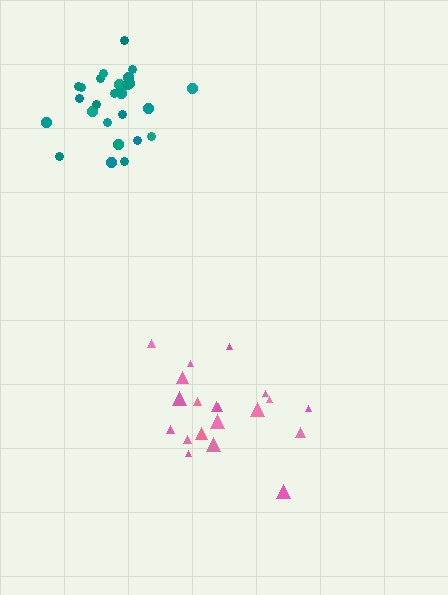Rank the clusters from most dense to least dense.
teal, pink.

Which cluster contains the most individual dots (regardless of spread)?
Teal (27).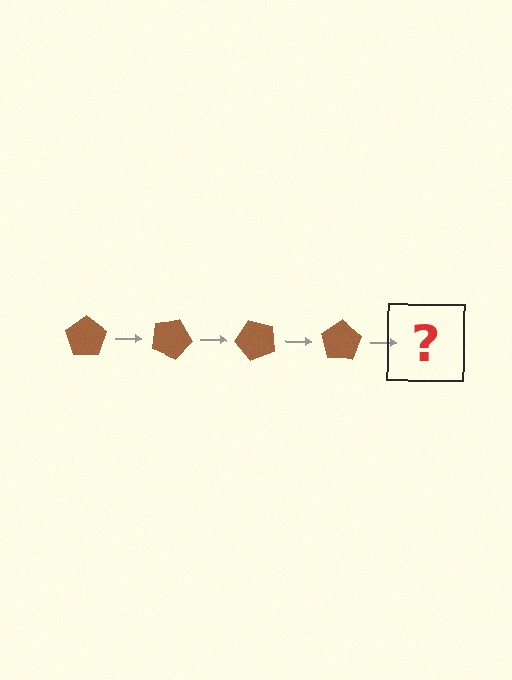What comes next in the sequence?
The next element should be a brown pentagon rotated 100 degrees.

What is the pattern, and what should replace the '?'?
The pattern is that the pentagon rotates 25 degrees each step. The '?' should be a brown pentagon rotated 100 degrees.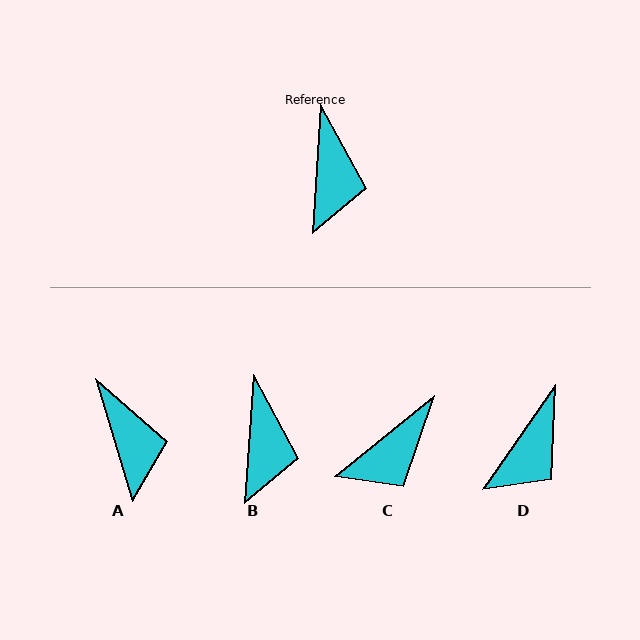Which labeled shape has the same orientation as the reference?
B.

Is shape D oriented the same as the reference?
No, it is off by about 31 degrees.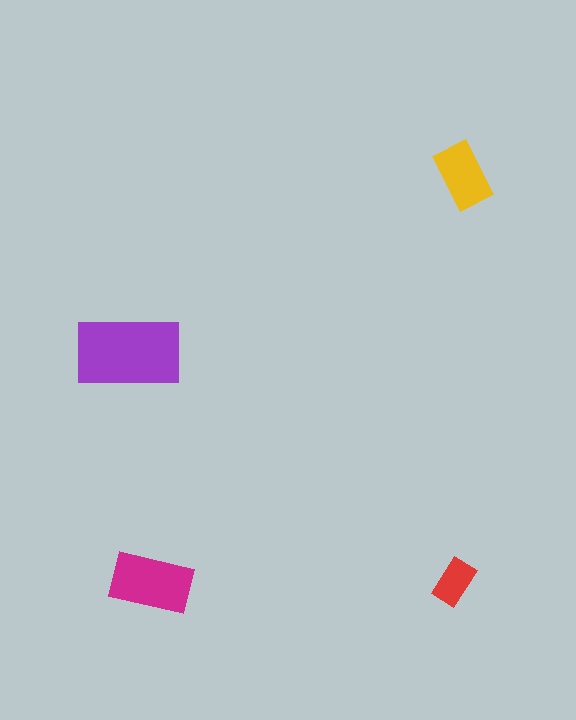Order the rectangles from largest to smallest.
the purple one, the magenta one, the yellow one, the red one.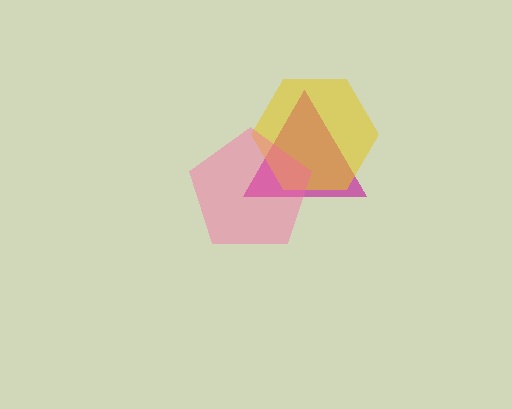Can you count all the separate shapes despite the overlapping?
Yes, there are 3 separate shapes.